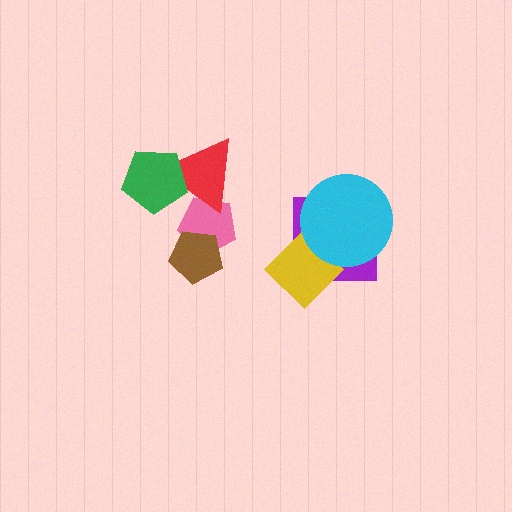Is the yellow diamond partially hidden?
Yes, it is partially covered by another shape.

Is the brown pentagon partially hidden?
No, no other shape covers it.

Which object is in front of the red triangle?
The green pentagon is in front of the red triangle.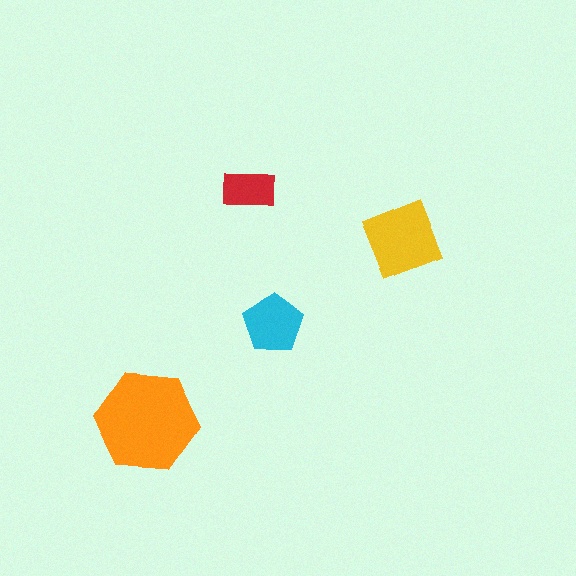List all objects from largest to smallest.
The orange hexagon, the yellow diamond, the cyan pentagon, the red rectangle.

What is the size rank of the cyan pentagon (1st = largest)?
3rd.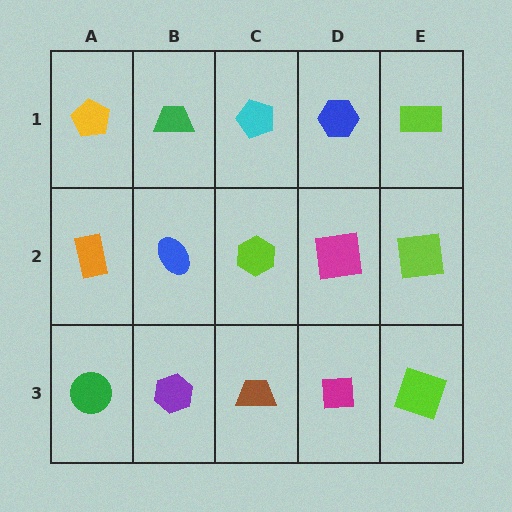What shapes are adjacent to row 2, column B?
A green trapezoid (row 1, column B), a purple hexagon (row 3, column B), an orange rectangle (row 2, column A), a lime hexagon (row 2, column C).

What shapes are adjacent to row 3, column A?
An orange rectangle (row 2, column A), a purple hexagon (row 3, column B).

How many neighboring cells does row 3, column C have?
3.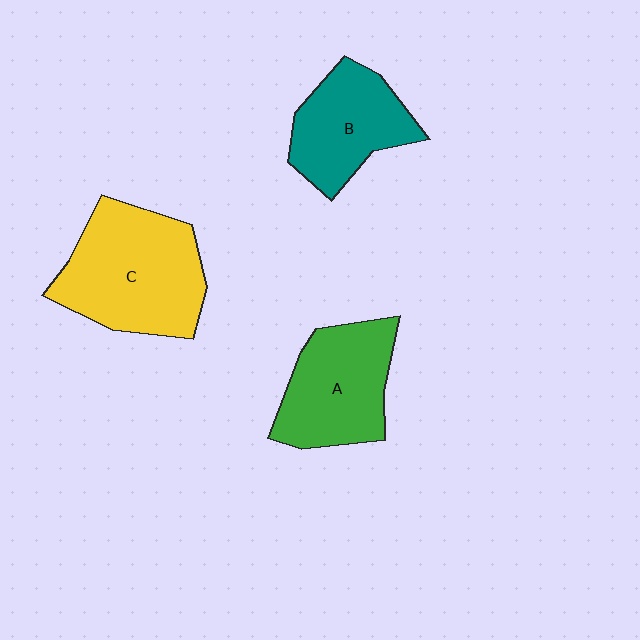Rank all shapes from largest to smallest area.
From largest to smallest: C (yellow), A (green), B (teal).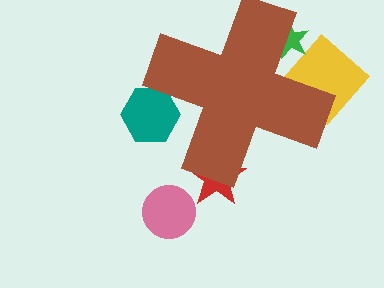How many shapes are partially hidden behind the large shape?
4 shapes are partially hidden.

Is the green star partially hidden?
Yes, the green star is partially hidden behind the brown cross.